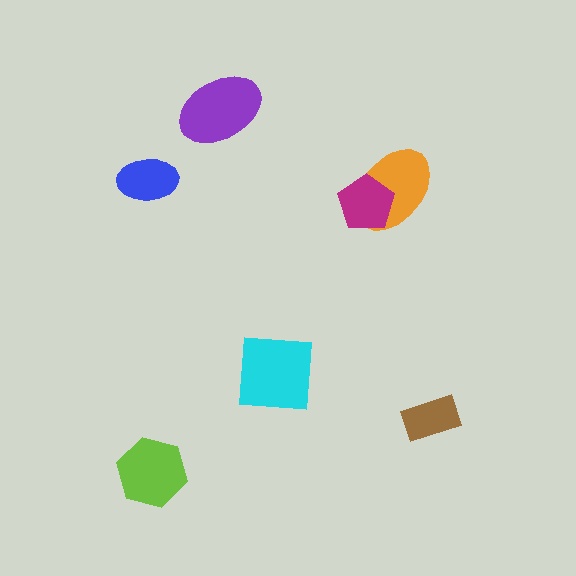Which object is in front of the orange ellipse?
The magenta pentagon is in front of the orange ellipse.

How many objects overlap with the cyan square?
0 objects overlap with the cyan square.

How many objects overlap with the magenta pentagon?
1 object overlaps with the magenta pentagon.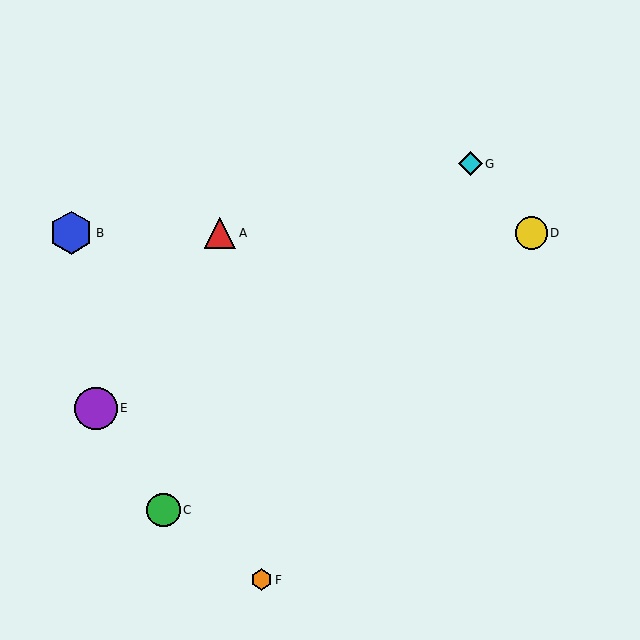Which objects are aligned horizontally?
Objects A, B, D are aligned horizontally.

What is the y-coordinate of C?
Object C is at y≈510.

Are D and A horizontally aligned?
Yes, both are at y≈233.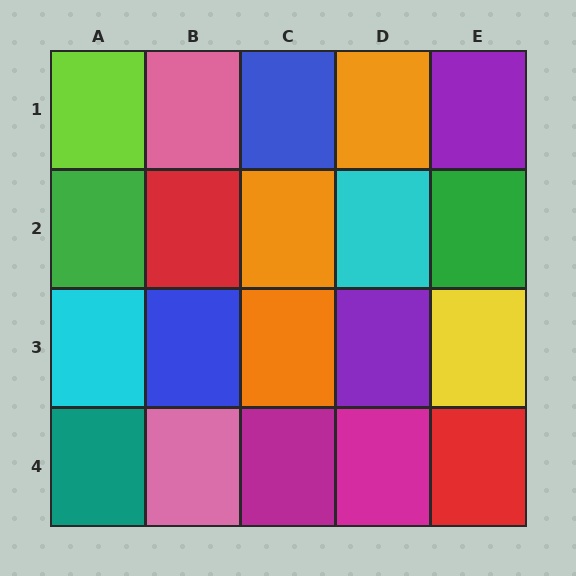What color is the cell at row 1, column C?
Blue.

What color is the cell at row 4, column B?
Pink.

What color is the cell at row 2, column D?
Cyan.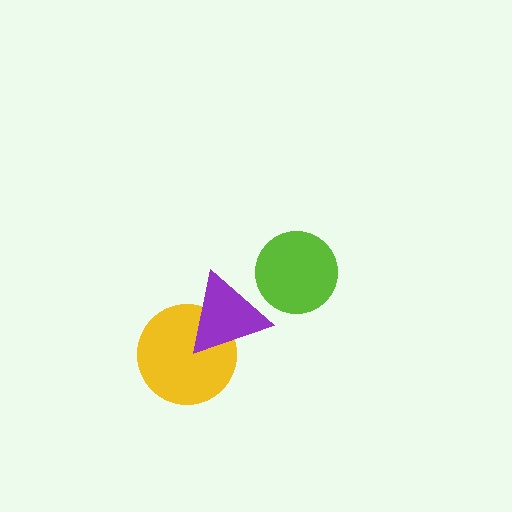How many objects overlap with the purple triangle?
1 object overlaps with the purple triangle.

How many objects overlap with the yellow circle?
1 object overlaps with the yellow circle.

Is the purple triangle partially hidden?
No, no other shape covers it.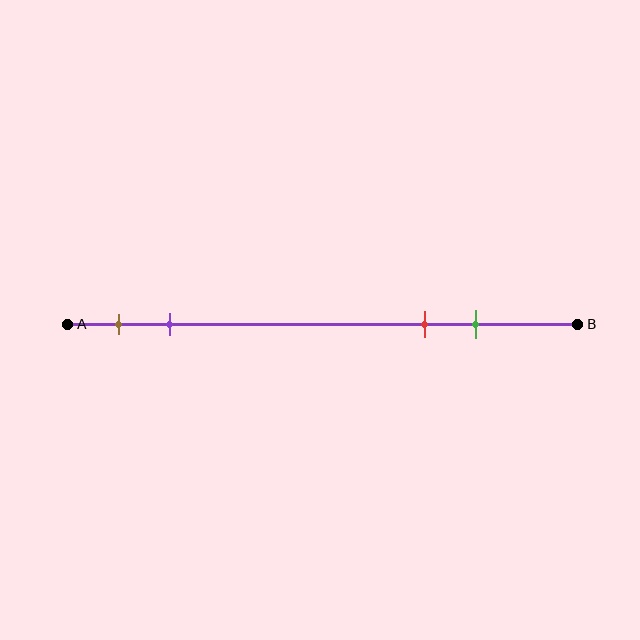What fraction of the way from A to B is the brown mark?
The brown mark is approximately 10% (0.1) of the way from A to B.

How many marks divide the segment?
There are 4 marks dividing the segment.